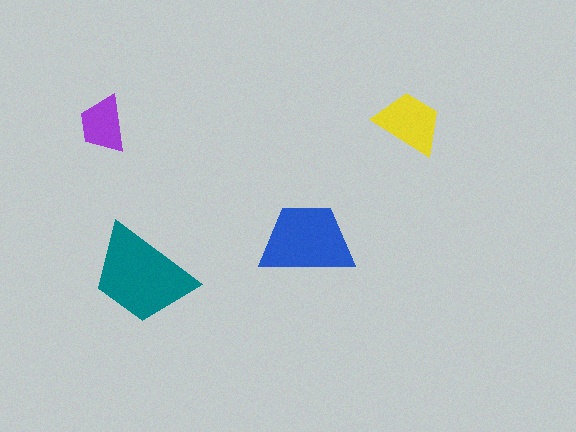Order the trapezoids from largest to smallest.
the teal one, the blue one, the yellow one, the purple one.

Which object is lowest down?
The teal trapezoid is bottommost.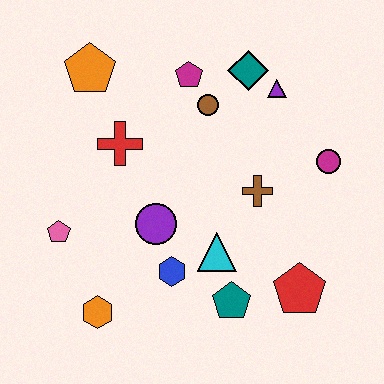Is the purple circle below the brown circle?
Yes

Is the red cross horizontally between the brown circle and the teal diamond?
No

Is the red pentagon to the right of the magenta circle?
No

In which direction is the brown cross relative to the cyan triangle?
The brown cross is above the cyan triangle.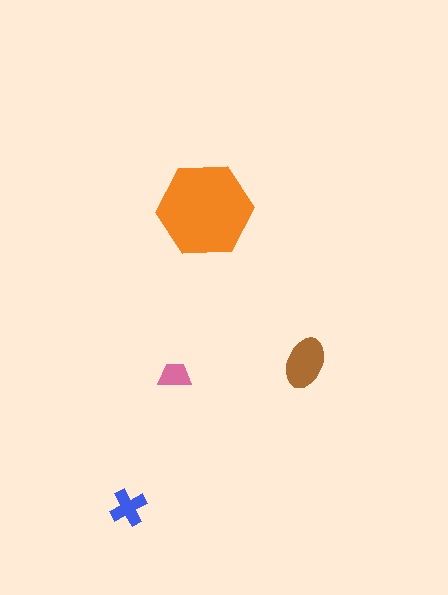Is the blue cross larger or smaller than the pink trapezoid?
Larger.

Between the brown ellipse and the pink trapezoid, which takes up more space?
The brown ellipse.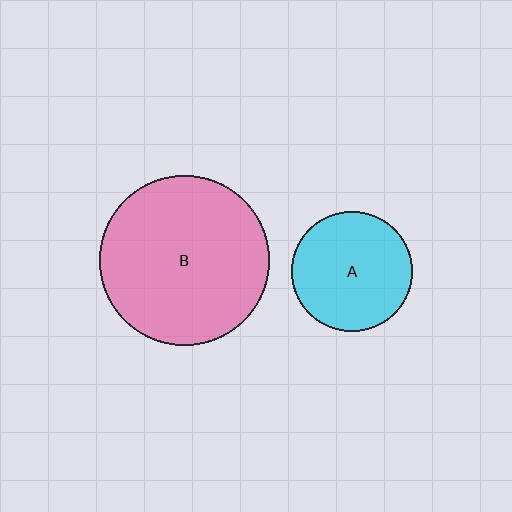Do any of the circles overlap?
No, none of the circles overlap.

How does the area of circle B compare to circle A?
Approximately 2.0 times.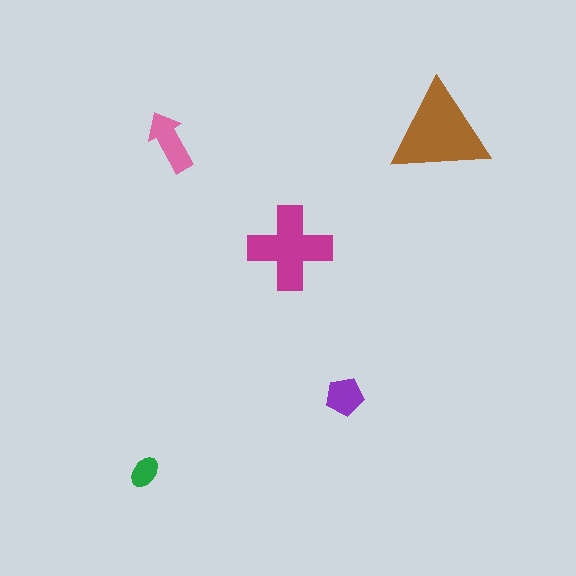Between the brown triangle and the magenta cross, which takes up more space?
The brown triangle.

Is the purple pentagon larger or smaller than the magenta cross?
Smaller.